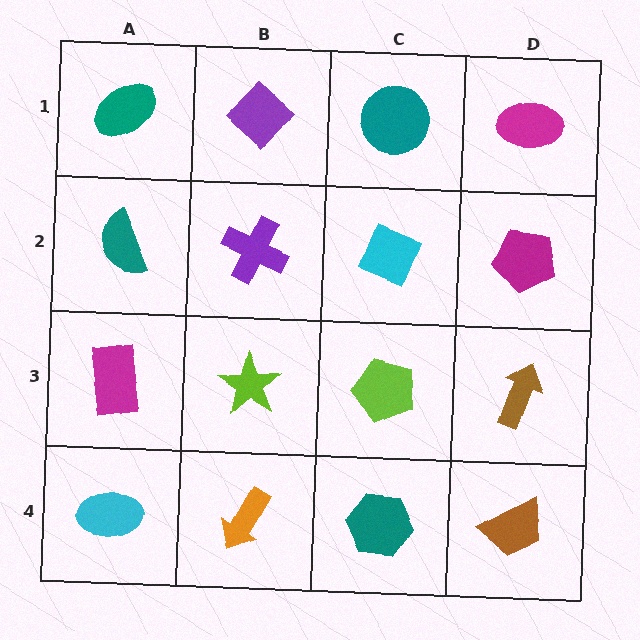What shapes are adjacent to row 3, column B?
A purple cross (row 2, column B), an orange arrow (row 4, column B), a magenta rectangle (row 3, column A), a lime pentagon (row 3, column C).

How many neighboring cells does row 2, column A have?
3.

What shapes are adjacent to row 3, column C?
A cyan diamond (row 2, column C), a teal hexagon (row 4, column C), a lime star (row 3, column B), a brown arrow (row 3, column D).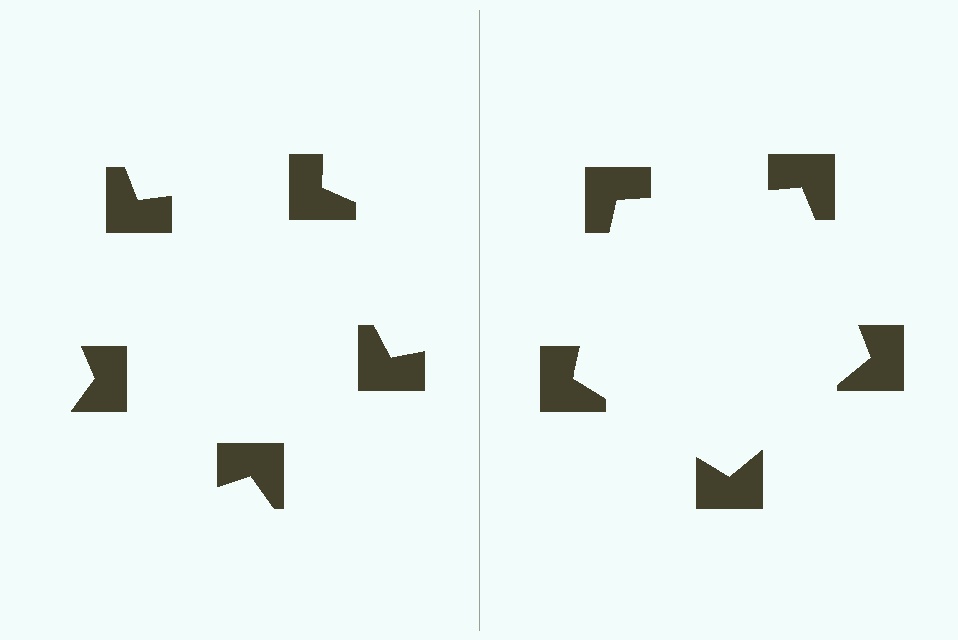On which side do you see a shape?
An illusory pentagon appears on the right side. On the left side the wedge cuts are rotated, so no coherent shape forms.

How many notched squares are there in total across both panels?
10 — 5 on each side.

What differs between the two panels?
The notched squares are positioned identically on both sides; only the wedge orientations differ. On the right they align to a pentagon; on the left they are misaligned.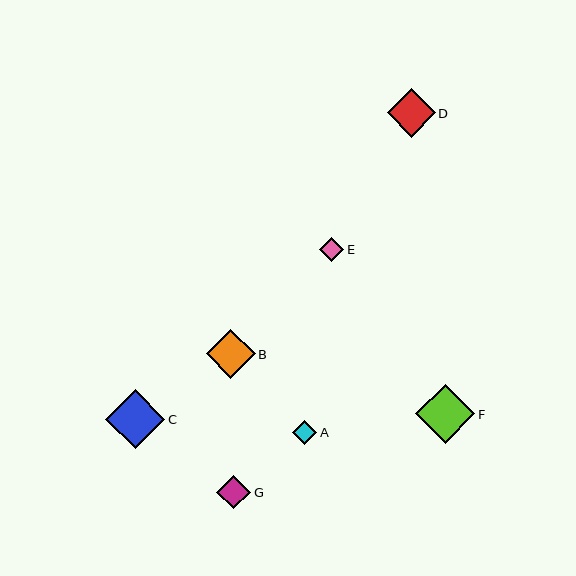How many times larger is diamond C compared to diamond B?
Diamond C is approximately 1.2 times the size of diamond B.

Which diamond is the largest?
Diamond F is the largest with a size of approximately 59 pixels.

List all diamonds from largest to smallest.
From largest to smallest: F, C, B, D, G, A, E.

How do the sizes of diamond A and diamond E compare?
Diamond A and diamond E are approximately the same size.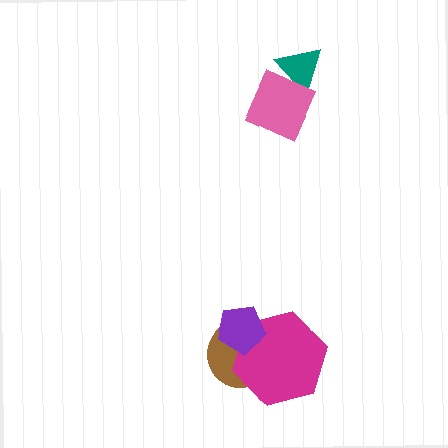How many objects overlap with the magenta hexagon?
2 objects overlap with the magenta hexagon.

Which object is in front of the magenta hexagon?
The purple pentagon is in front of the magenta hexagon.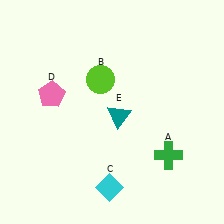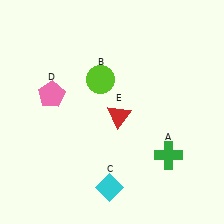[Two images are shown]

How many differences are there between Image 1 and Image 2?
There is 1 difference between the two images.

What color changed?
The triangle (E) changed from teal in Image 1 to red in Image 2.